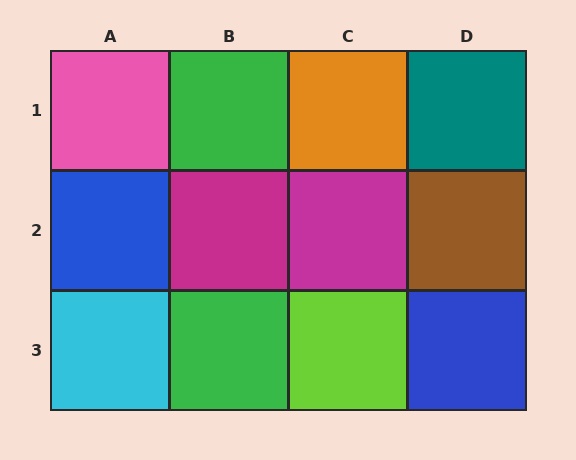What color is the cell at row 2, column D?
Brown.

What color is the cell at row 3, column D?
Blue.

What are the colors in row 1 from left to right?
Pink, green, orange, teal.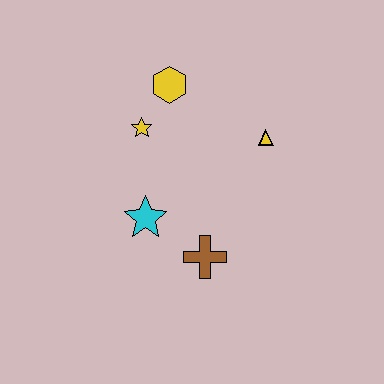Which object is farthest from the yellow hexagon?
The brown cross is farthest from the yellow hexagon.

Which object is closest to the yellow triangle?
The yellow hexagon is closest to the yellow triangle.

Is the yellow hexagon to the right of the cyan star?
Yes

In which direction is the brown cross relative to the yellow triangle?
The brown cross is below the yellow triangle.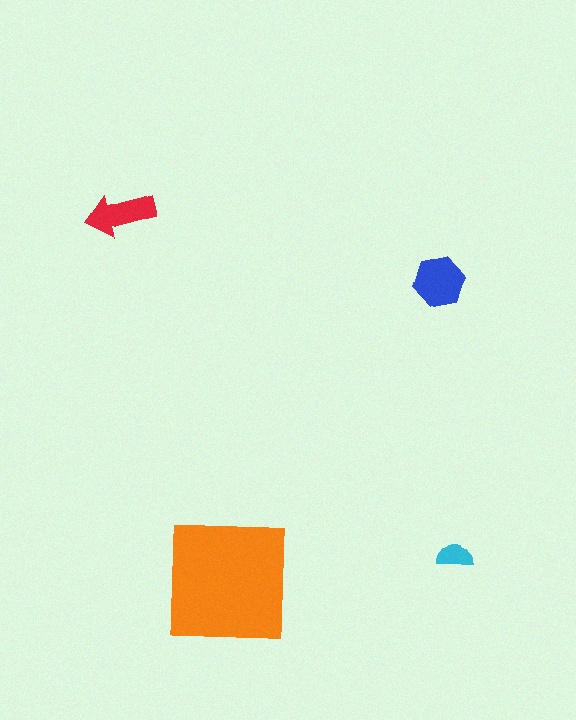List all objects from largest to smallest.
The orange square, the blue hexagon, the red arrow, the cyan semicircle.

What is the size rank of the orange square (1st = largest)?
1st.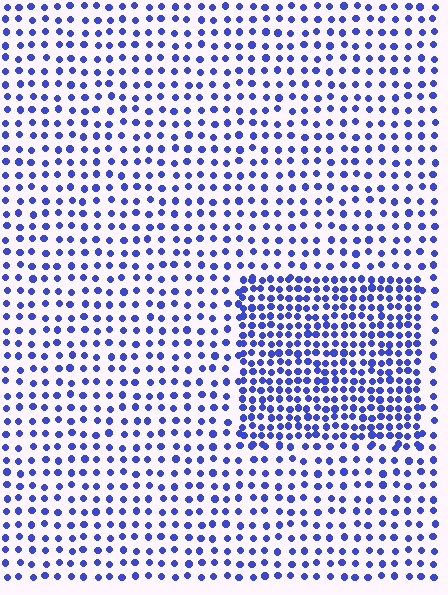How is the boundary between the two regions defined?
The boundary is defined by a change in element density (approximately 2.0x ratio). All elements are the same color, size, and shape.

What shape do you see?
I see a rectangle.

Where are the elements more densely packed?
The elements are more densely packed inside the rectangle boundary.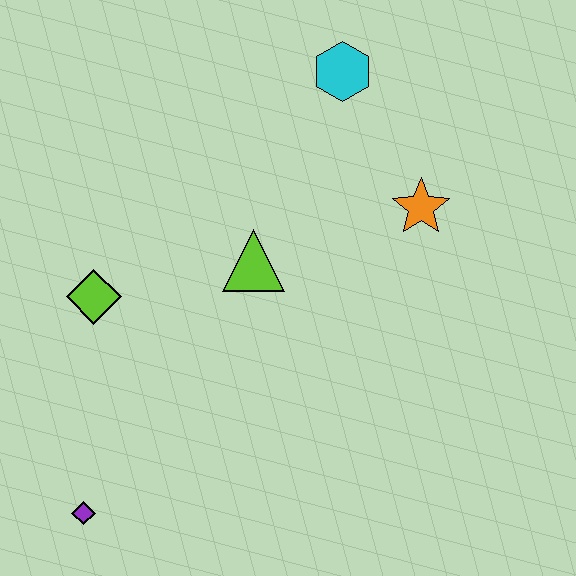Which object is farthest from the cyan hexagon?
The purple diamond is farthest from the cyan hexagon.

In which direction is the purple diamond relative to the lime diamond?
The purple diamond is below the lime diamond.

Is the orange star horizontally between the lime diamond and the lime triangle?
No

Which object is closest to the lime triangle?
The lime diamond is closest to the lime triangle.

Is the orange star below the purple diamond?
No